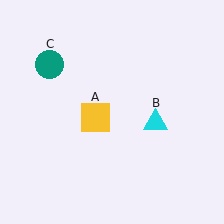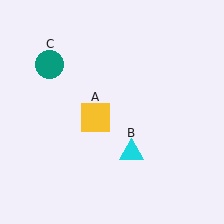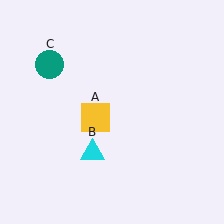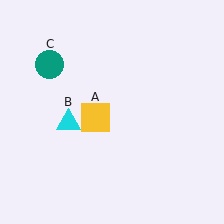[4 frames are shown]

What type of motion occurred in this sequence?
The cyan triangle (object B) rotated clockwise around the center of the scene.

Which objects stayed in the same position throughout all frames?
Yellow square (object A) and teal circle (object C) remained stationary.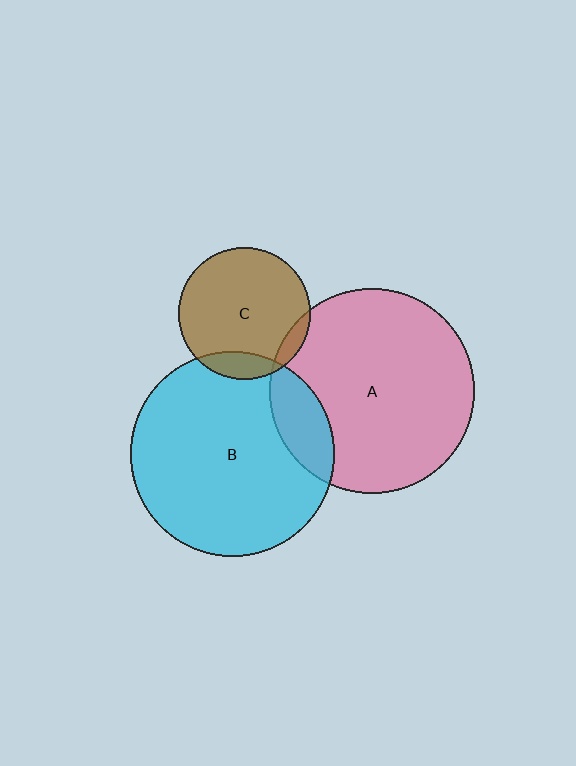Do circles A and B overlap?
Yes.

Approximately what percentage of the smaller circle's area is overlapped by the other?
Approximately 15%.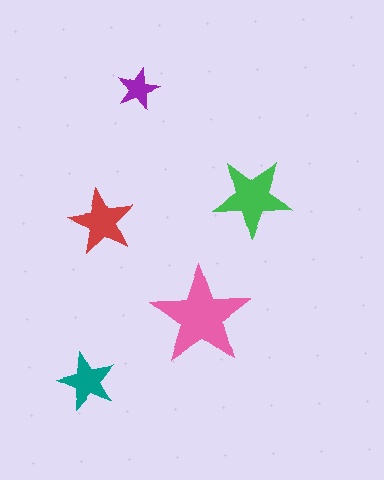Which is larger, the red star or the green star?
The green one.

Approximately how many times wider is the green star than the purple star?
About 2 times wider.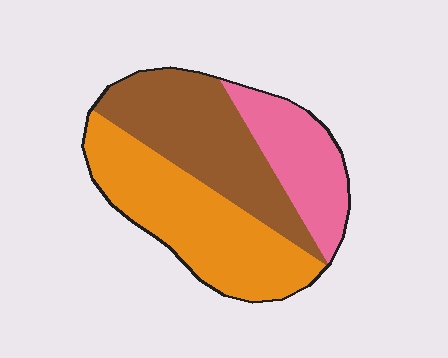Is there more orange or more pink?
Orange.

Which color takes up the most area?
Orange, at roughly 40%.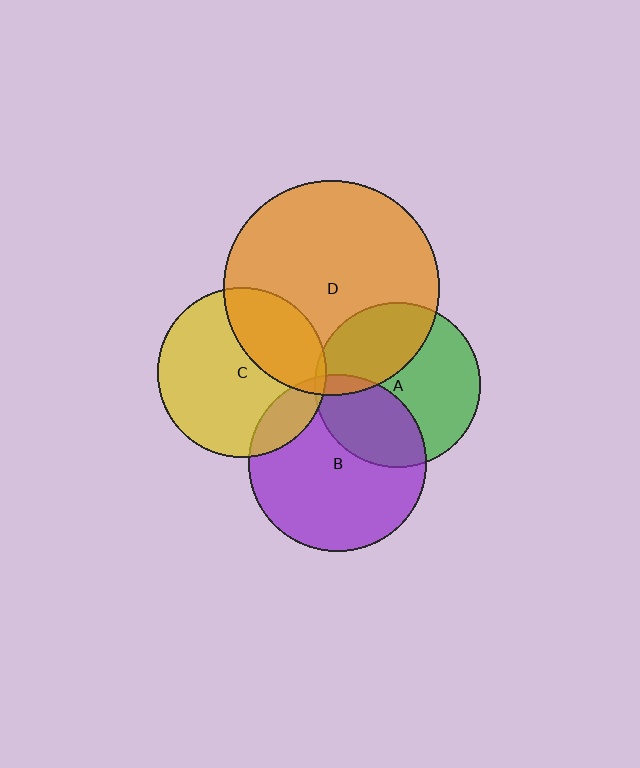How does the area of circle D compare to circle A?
Approximately 1.7 times.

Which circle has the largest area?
Circle D (orange).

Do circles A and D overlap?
Yes.